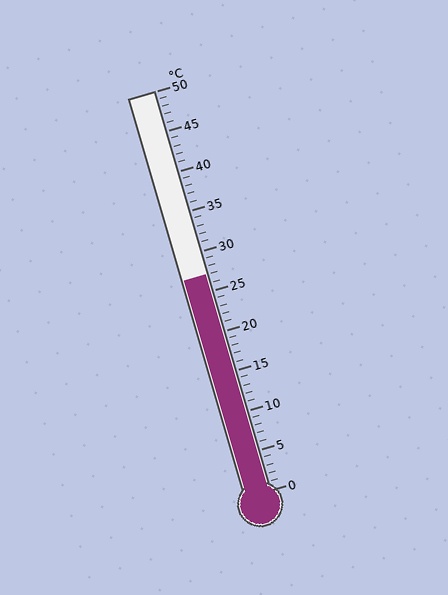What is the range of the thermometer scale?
The thermometer scale ranges from 0°C to 50°C.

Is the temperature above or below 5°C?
The temperature is above 5°C.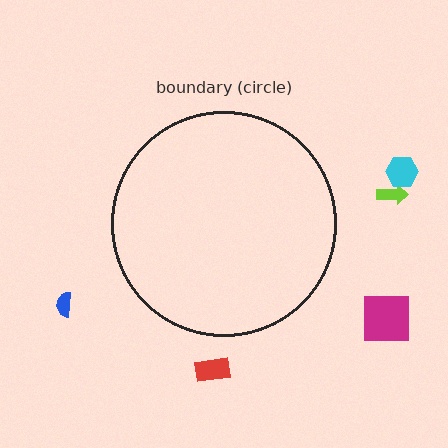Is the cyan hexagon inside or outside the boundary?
Outside.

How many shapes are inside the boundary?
0 inside, 5 outside.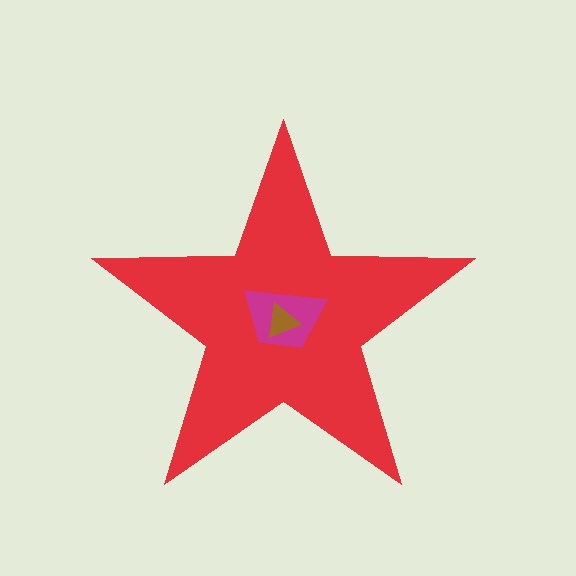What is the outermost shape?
The red star.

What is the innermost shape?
The brown triangle.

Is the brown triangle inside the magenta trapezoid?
Yes.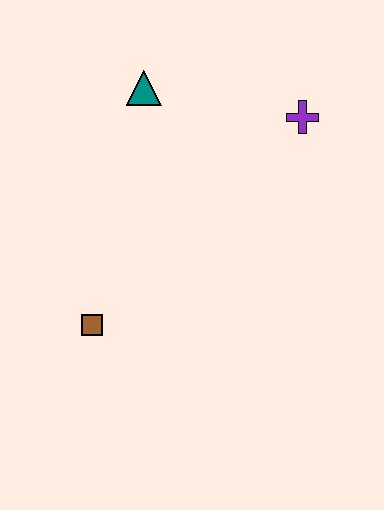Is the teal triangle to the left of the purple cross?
Yes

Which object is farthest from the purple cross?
The brown square is farthest from the purple cross.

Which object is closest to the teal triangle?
The purple cross is closest to the teal triangle.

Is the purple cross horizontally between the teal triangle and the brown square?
No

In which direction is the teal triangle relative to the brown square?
The teal triangle is above the brown square.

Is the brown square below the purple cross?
Yes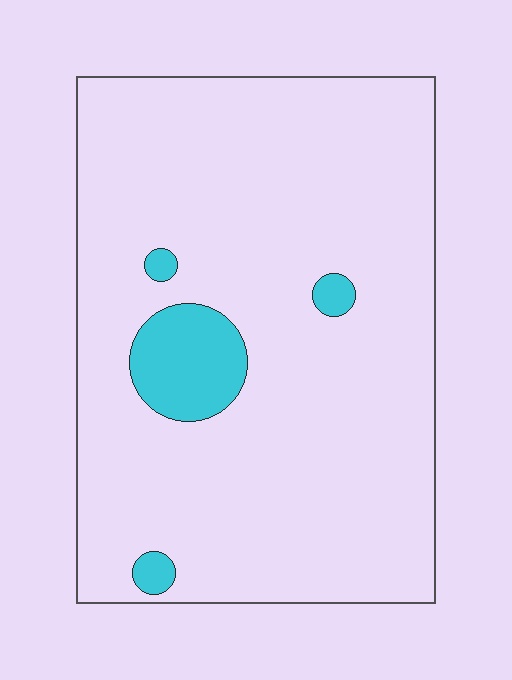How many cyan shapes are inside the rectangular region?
4.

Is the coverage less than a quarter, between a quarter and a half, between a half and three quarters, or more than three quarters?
Less than a quarter.